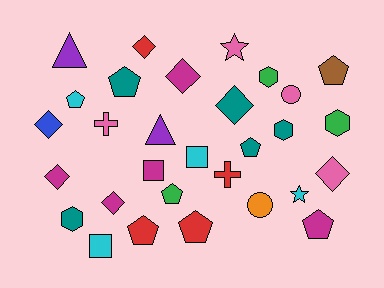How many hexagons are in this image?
There are 4 hexagons.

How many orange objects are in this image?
There is 1 orange object.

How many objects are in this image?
There are 30 objects.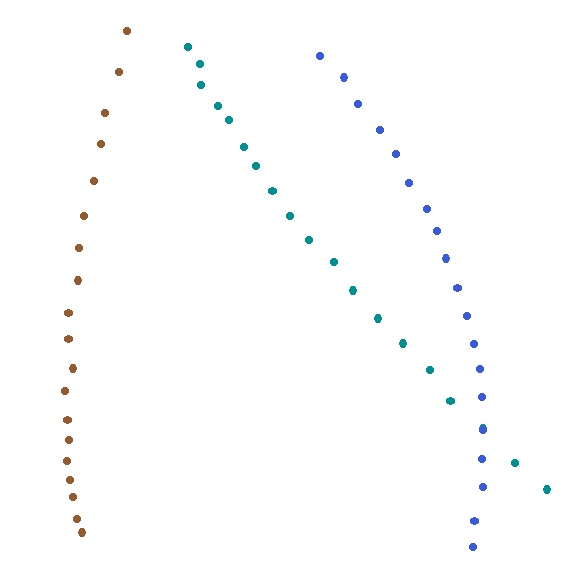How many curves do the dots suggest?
There are 3 distinct paths.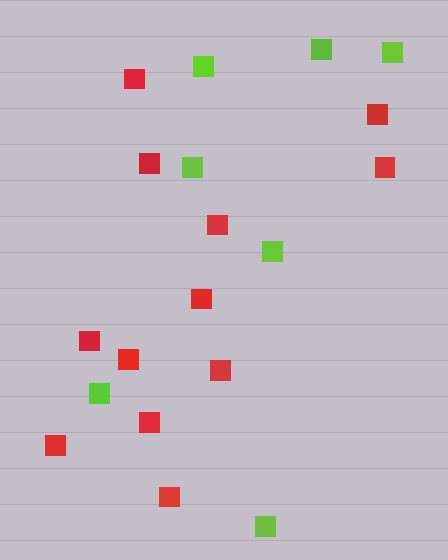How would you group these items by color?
There are 2 groups: one group of lime squares (7) and one group of red squares (12).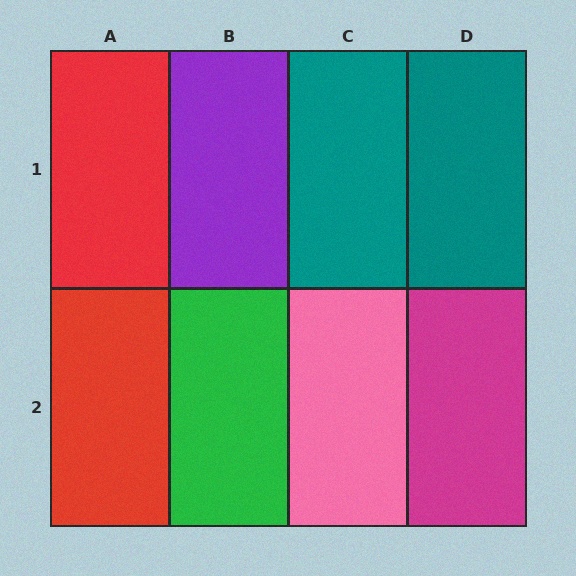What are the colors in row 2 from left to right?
Red, green, pink, magenta.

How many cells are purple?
1 cell is purple.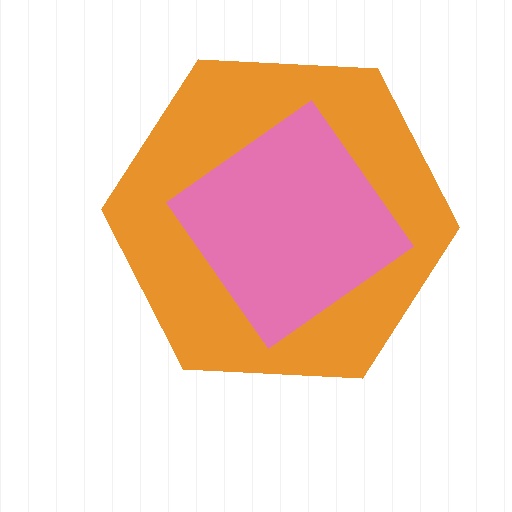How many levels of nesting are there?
2.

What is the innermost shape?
The pink diamond.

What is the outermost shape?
The orange hexagon.